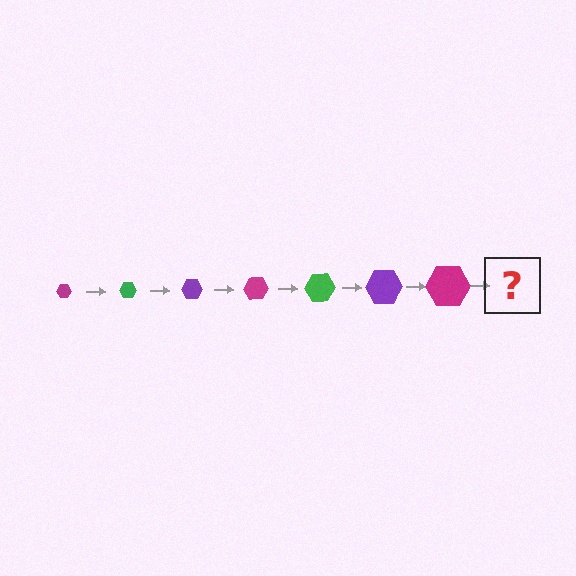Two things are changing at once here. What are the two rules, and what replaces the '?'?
The two rules are that the hexagon grows larger each step and the color cycles through magenta, green, and purple. The '?' should be a green hexagon, larger than the previous one.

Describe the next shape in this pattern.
It should be a green hexagon, larger than the previous one.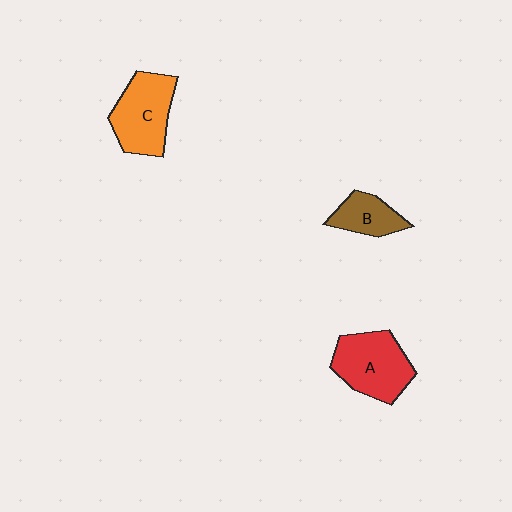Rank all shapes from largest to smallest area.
From largest to smallest: A (red), C (orange), B (brown).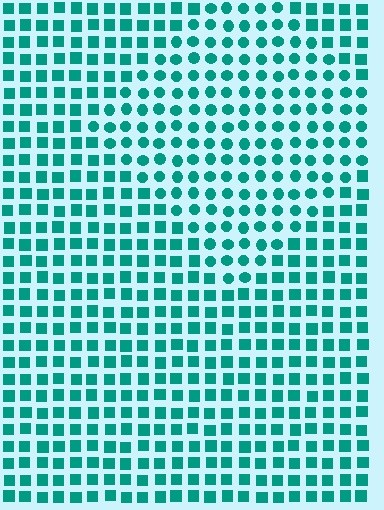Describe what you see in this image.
The image is filled with small teal elements arranged in a uniform grid. A diamond-shaped region contains circles, while the surrounding area contains squares. The boundary is defined purely by the change in element shape.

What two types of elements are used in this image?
The image uses circles inside the diamond region and squares outside it.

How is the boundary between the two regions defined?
The boundary is defined by a change in element shape: circles inside vs. squares outside. All elements share the same color and spacing.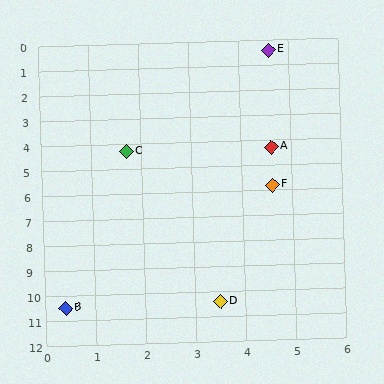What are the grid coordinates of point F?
Point F is at approximately (4.6, 5.8).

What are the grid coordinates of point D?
Point D is at approximately (3.5, 10.4).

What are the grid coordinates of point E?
Point E is at approximately (4.6, 0.4).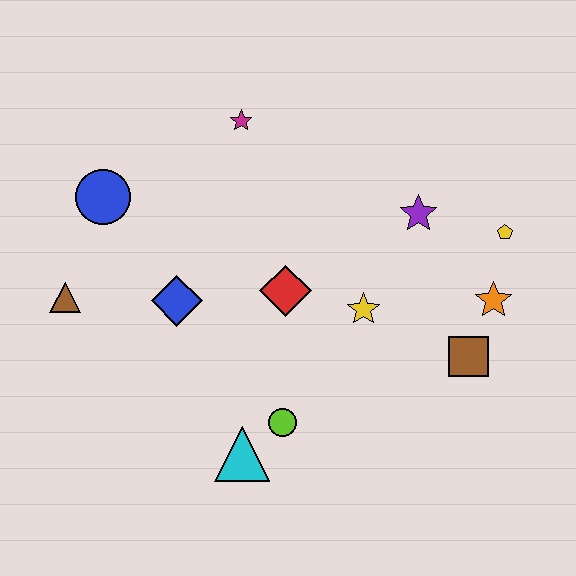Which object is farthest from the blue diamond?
The yellow pentagon is farthest from the blue diamond.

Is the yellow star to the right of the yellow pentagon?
No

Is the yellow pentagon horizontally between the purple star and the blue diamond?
No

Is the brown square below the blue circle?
Yes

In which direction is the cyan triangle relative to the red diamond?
The cyan triangle is below the red diamond.